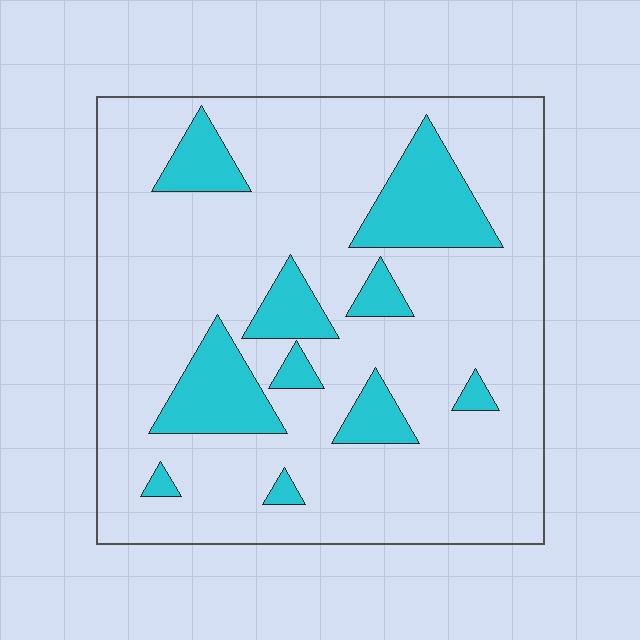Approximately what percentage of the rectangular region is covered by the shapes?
Approximately 20%.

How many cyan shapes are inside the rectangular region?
10.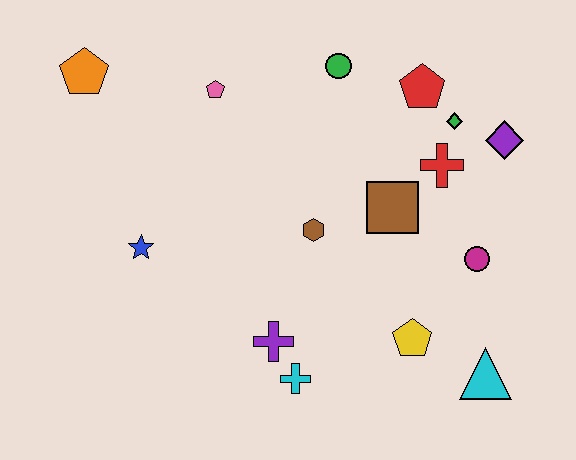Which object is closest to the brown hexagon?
The brown square is closest to the brown hexagon.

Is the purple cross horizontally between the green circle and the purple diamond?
No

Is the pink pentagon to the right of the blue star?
Yes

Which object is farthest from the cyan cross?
The orange pentagon is farthest from the cyan cross.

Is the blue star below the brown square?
Yes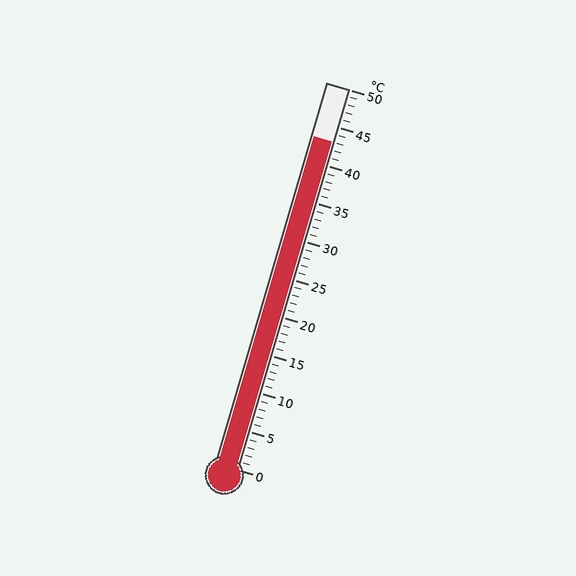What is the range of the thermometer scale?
The thermometer scale ranges from 0°C to 50°C.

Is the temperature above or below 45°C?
The temperature is below 45°C.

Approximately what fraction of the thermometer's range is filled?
The thermometer is filled to approximately 85% of its range.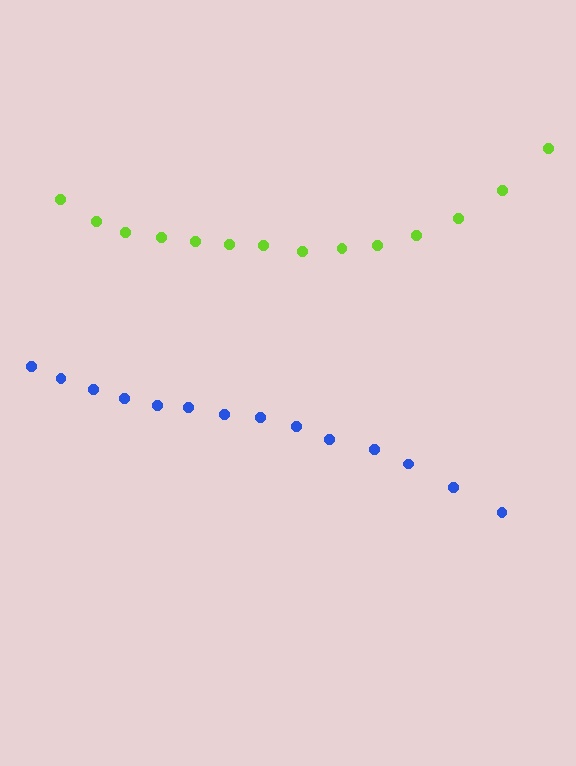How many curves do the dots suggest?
There are 2 distinct paths.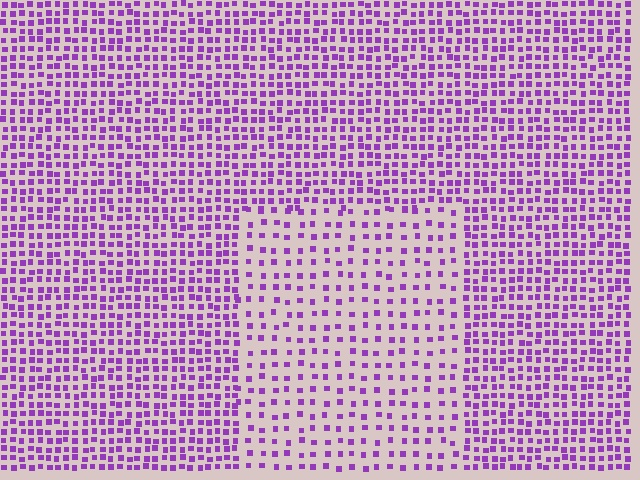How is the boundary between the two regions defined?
The boundary is defined by a change in element density (approximately 2.1x ratio). All elements are the same color, size, and shape.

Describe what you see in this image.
The image contains small purple elements arranged at two different densities. A rectangle-shaped region is visible where the elements are less densely packed than the surrounding area.